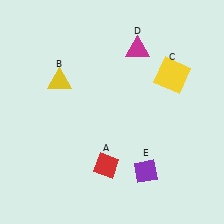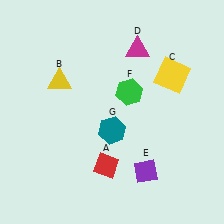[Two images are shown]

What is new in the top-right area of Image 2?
A green hexagon (F) was added in the top-right area of Image 2.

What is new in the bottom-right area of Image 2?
A teal hexagon (G) was added in the bottom-right area of Image 2.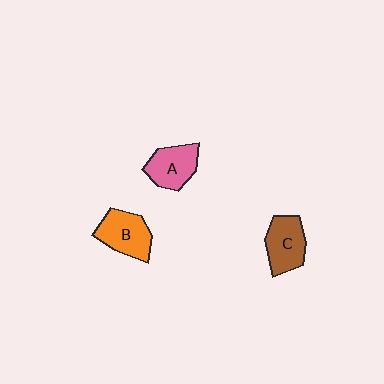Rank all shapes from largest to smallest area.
From largest to smallest: B (orange), C (brown), A (pink).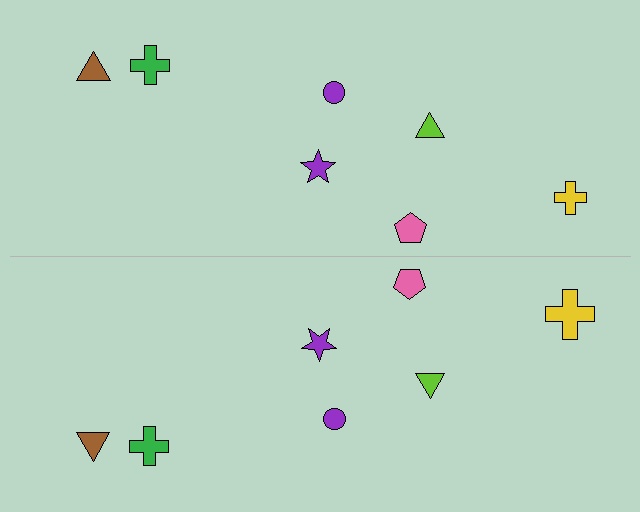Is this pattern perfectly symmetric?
No, the pattern is not perfectly symmetric. The yellow cross on the bottom side has a different size than its mirror counterpart.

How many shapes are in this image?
There are 14 shapes in this image.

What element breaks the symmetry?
The yellow cross on the bottom side has a different size than its mirror counterpart.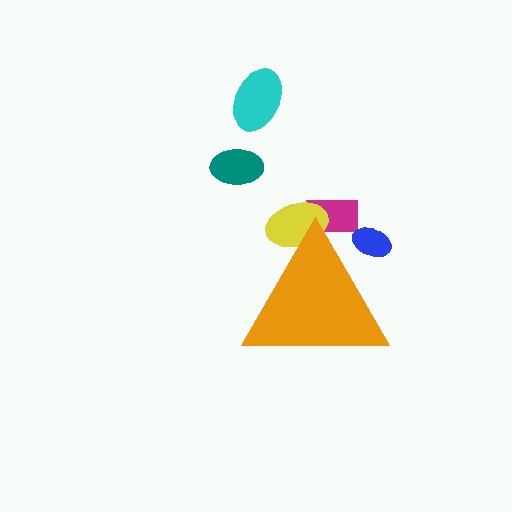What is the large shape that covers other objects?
An orange triangle.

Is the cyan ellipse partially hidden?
No, the cyan ellipse is fully visible.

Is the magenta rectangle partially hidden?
Yes, the magenta rectangle is partially hidden behind the orange triangle.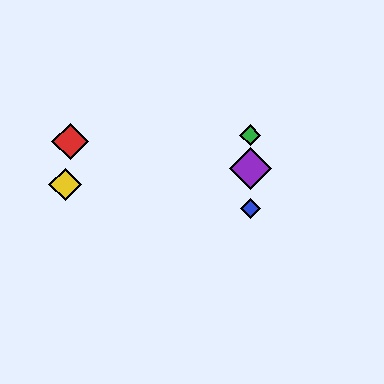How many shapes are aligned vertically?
3 shapes (the blue diamond, the green diamond, the purple diamond) are aligned vertically.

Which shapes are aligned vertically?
The blue diamond, the green diamond, the purple diamond are aligned vertically.